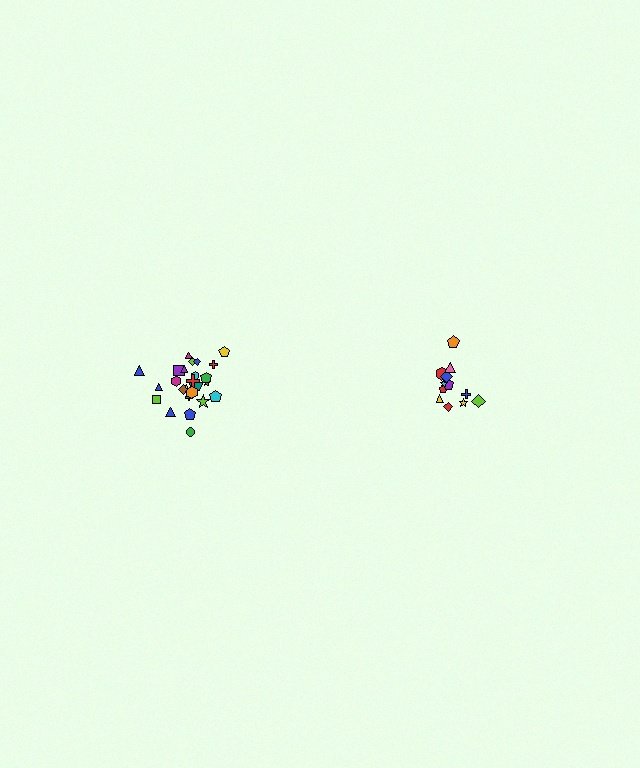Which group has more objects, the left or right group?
The left group.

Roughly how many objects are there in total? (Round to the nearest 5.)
Roughly 35 objects in total.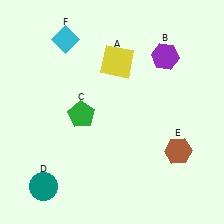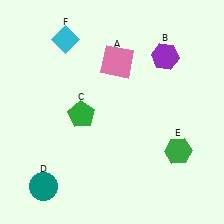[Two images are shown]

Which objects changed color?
A changed from yellow to pink. E changed from brown to green.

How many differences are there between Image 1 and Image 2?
There are 2 differences between the two images.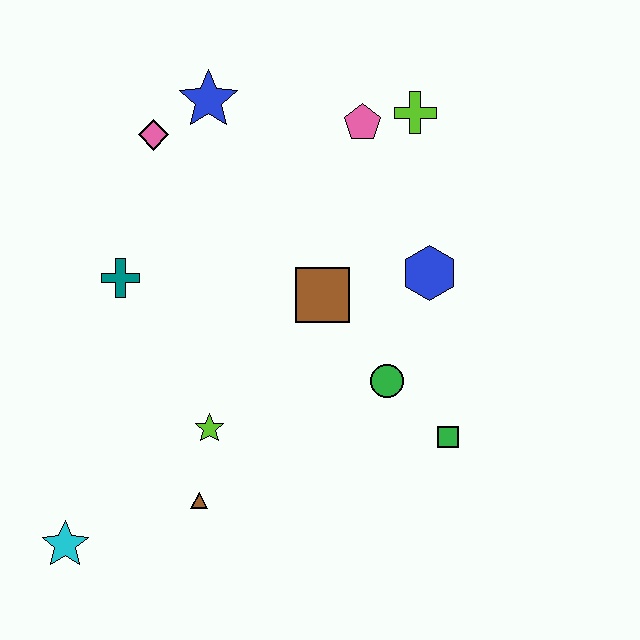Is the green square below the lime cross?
Yes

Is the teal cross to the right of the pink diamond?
No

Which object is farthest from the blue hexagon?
The cyan star is farthest from the blue hexagon.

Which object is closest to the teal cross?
The pink diamond is closest to the teal cross.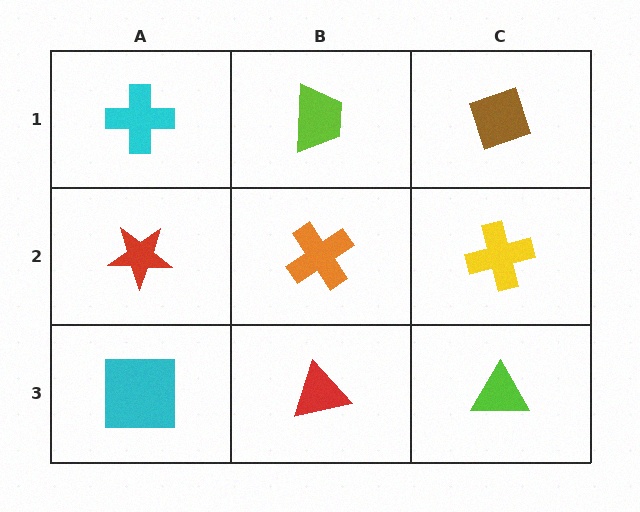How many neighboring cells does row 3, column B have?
3.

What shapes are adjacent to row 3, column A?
A red star (row 2, column A), a red triangle (row 3, column B).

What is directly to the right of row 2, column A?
An orange cross.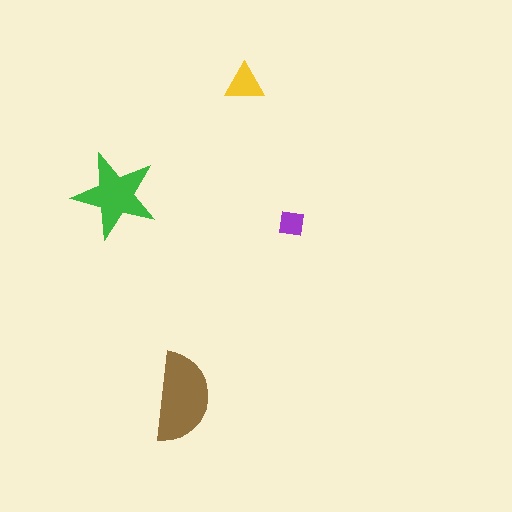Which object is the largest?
The brown semicircle.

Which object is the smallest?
The purple square.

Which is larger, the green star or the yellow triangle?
The green star.